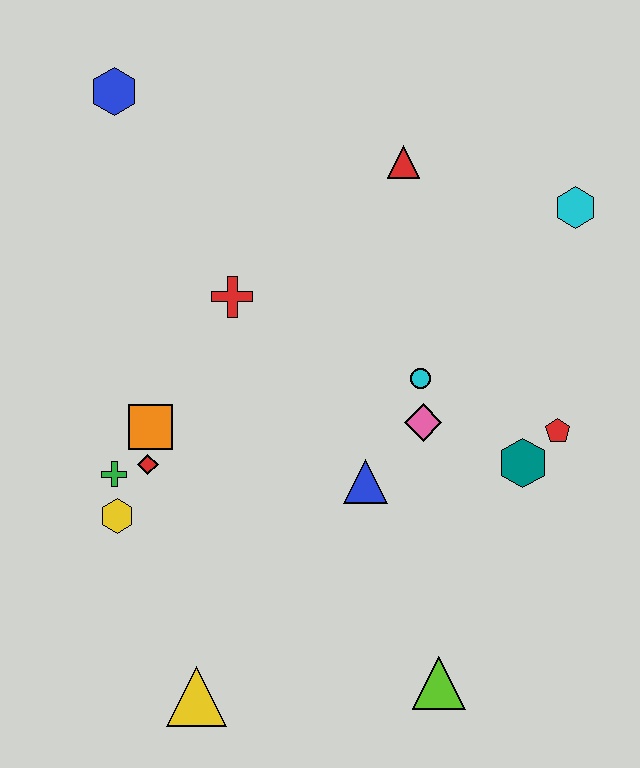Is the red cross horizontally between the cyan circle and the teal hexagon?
No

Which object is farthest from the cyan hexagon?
The yellow triangle is farthest from the cyan hexagon.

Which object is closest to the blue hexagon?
The red cross is closest to the blue hexagon.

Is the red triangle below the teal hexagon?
No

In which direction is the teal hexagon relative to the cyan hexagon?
The teal hexagon is below the cyan hexagon.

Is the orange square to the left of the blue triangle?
Yes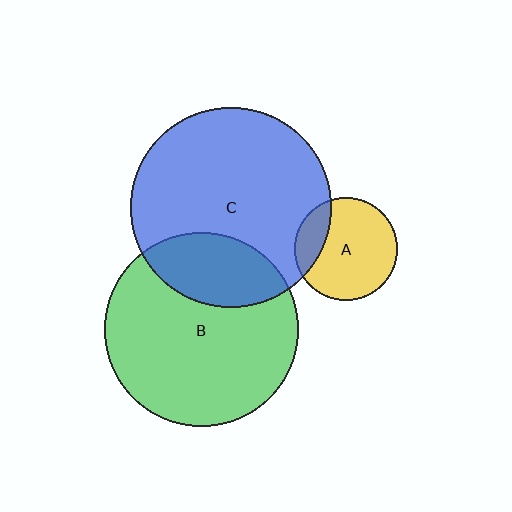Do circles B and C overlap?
Yes.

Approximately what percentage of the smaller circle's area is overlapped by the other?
Approximately 25%.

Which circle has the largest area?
Circle C (blue).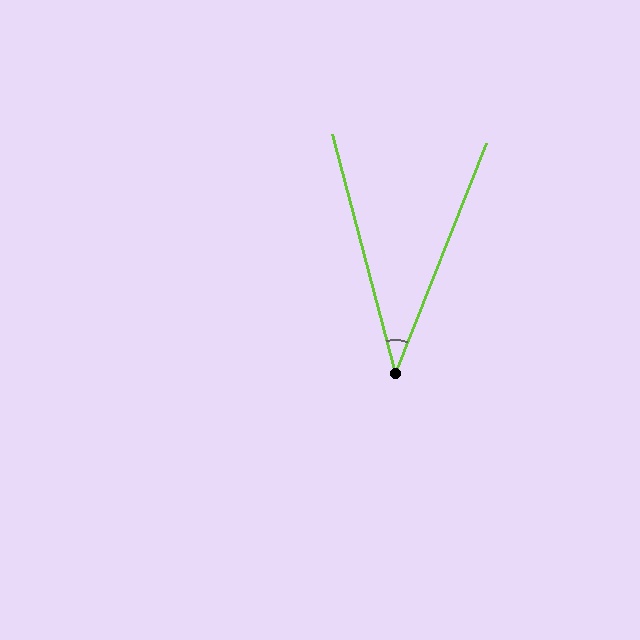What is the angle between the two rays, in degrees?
Approximately 36 degrees.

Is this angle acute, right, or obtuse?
It is acute.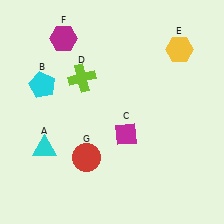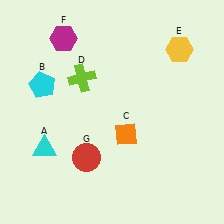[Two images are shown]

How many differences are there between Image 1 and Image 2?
There is 1 difference between the two images.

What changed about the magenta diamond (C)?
In Image 1, C is magenta. In Image 2, it changed to orange.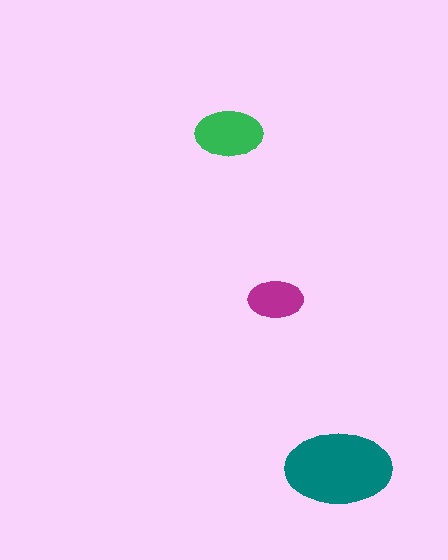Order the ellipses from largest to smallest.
the teal one, the green one, the magenta one.